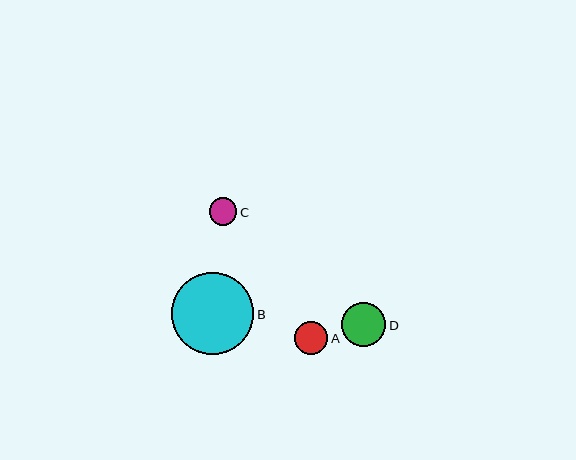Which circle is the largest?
Circle B is the largest with a size of approximately 82 pixels.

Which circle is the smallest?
Circle C is the smallest with a size of approximately 27 pixels.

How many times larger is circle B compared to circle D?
Circle B is approximately 1.9 times the size of circle D.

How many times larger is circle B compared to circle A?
Circle B is approximately 2.5 times the size of circle A.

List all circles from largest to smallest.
From largest to smallest: B, D, A, C.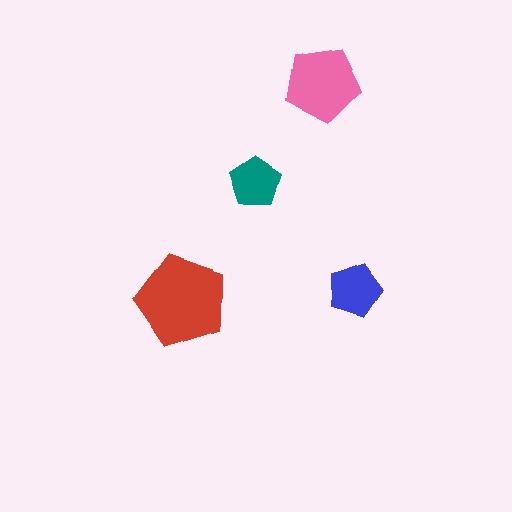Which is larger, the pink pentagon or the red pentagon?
The red one.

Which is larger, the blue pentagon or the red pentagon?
The red one.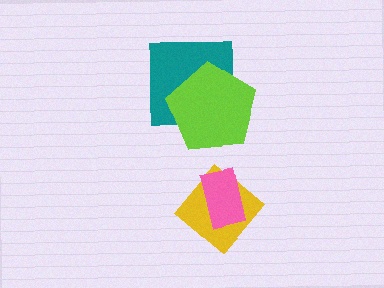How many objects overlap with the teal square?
1 object overlaps with the teal square.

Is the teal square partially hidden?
Yes, it is partially covered by another shape.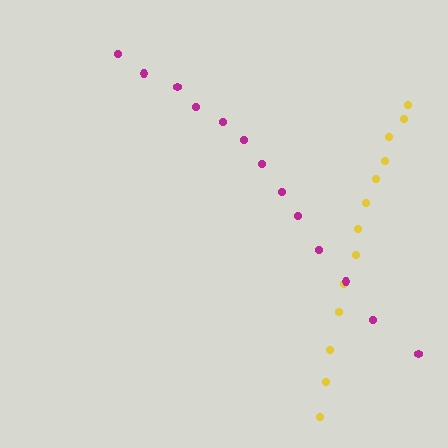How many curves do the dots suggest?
There are 2 distinct paths.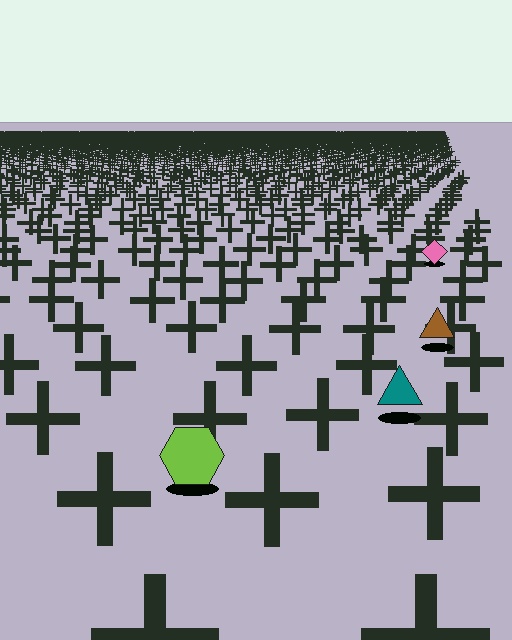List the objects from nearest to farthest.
From nearest to farthest: the lime hexagon, the teal triangle, the brown triangle, the pink diamond.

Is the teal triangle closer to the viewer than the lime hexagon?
No. The lime hexagon is closer — you can tell from the texture gradient: the ground texture is coarser near it.